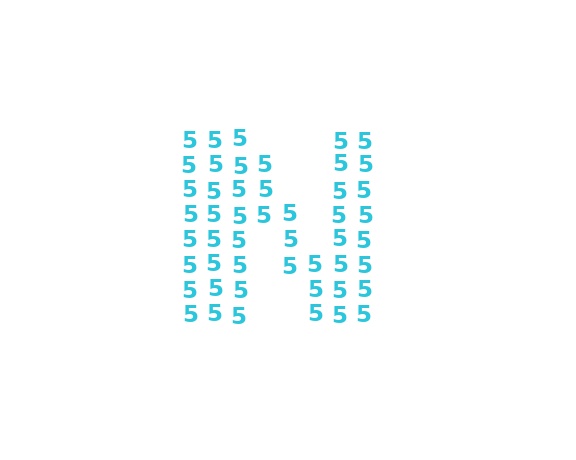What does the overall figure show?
The overall figure shows the letter N.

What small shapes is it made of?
It is made of small digit 5's.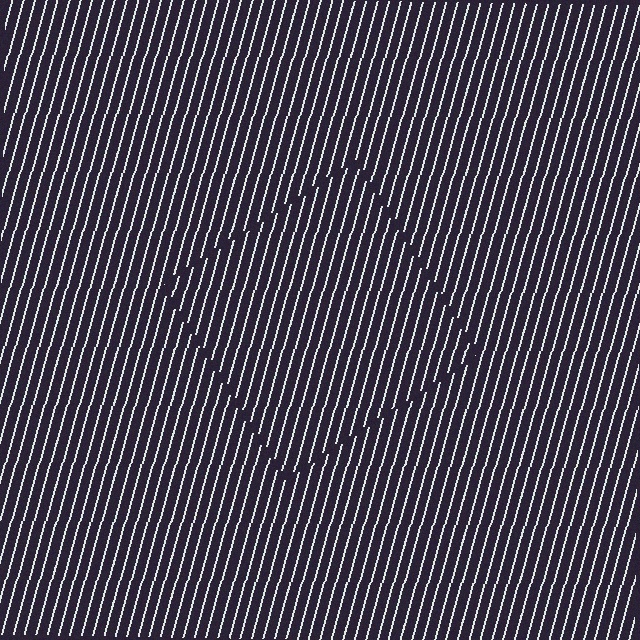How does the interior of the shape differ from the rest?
The interior of the shape contains the same grating, shifted by half a period — the contour is defined by the phase discontinuity where line-ends from the inner and outer gratings abut.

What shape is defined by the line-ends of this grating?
An illusory square. The interior of the shape contains the same grating, shifted by half a period — the contour is defined by the phase discontinuity where line-ends from the inner and outer gratings abut.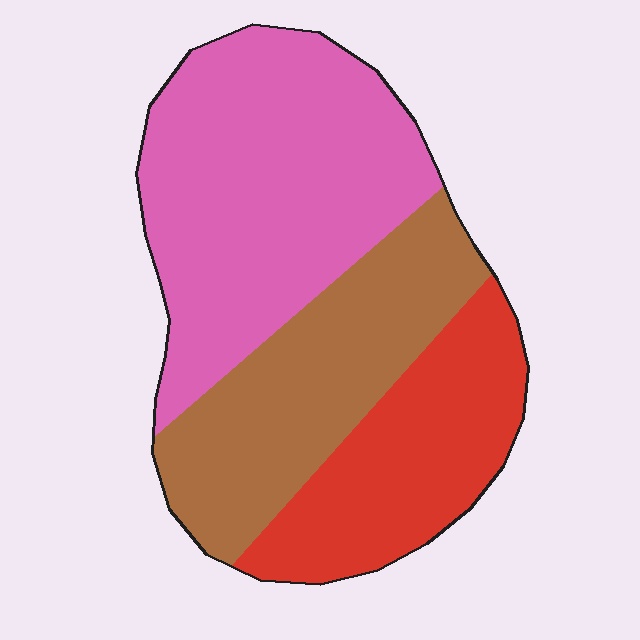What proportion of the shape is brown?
Brown covers 30% of the shape.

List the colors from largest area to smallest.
From largest to smallest: pink, brown, red.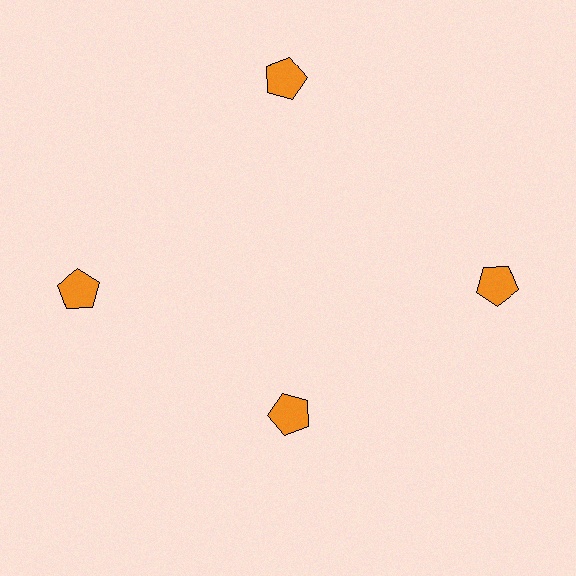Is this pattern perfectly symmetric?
No. The 4 orange pentagons are arranged in a ring, but one element near the 6 o'clock position is pulled inward toward the center, breaking the 4-fold rotational symmetry.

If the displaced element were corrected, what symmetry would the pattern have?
It would have 4-fold rotational symmetry — the pattern would map onto itself every 90 degrees.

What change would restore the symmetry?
The symmetry would be restored by moving it outward, back onto the ring so that all 4 pentagons sit at equal angles and equal distance from the center.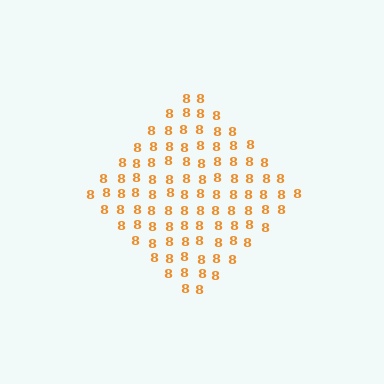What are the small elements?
The small elements are digit 8's.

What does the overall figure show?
The overall figure shows a diamond.